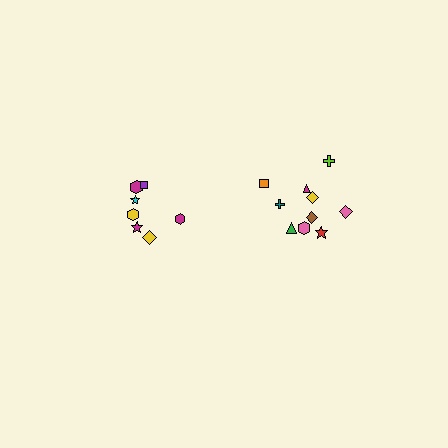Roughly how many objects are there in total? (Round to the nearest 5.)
Roughly 15 objects in total.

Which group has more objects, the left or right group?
The right group.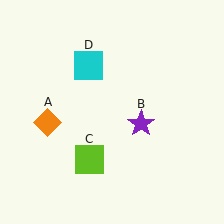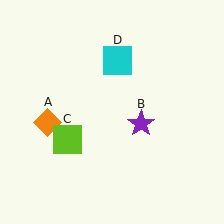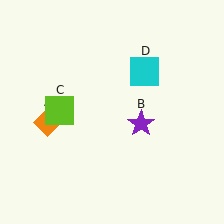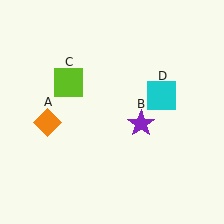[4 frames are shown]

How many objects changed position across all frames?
2 objects changed position: lime square (object C), cyan square (object D).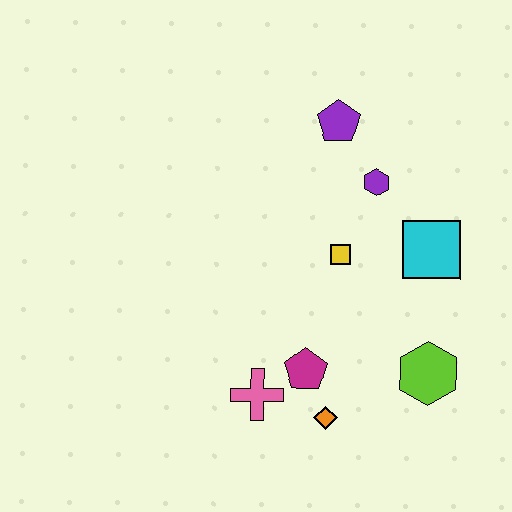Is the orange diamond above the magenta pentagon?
No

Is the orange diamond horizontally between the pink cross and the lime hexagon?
Yes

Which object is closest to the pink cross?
The magenta pentagon is closest to the pink cross.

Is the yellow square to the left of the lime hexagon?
Yes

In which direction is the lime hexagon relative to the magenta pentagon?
The lime hexagon is to the right of the magenta pentagon.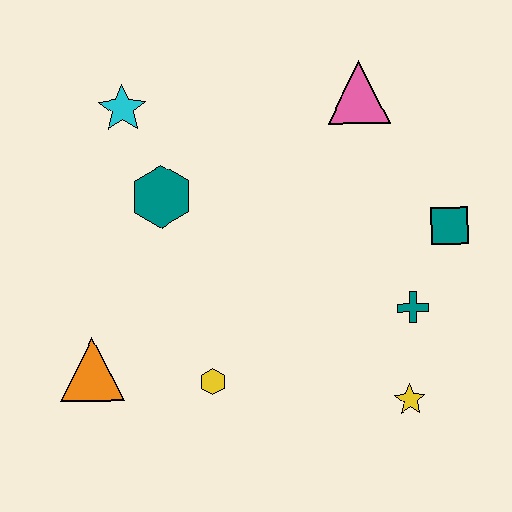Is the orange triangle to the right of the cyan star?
No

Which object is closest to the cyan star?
The teal hexagon is closest to the cyan star.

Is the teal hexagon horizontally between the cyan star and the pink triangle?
Yes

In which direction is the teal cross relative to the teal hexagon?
The teal cross is to the right of the teal hexagon.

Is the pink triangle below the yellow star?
No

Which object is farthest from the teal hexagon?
The yellow star is farthest from the teal hexagon.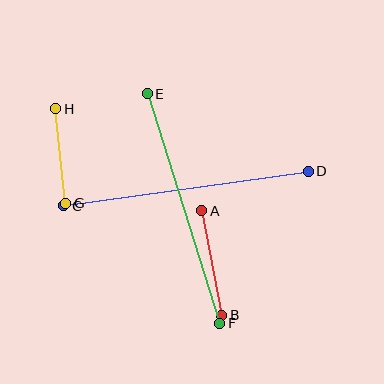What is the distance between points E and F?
The distance is approximately 241 pixels.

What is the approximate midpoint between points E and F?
The midpoint is at approximately (183, 208) pixels.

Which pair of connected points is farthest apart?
Points C and D are farthest apart.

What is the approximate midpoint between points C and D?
The midpoint is at approximately (186, 188) pixels.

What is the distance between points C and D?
The distance is approximately 247 pixels.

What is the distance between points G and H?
The distance is approximately 95 pixels.